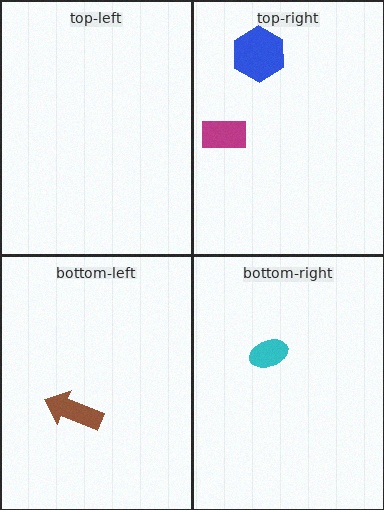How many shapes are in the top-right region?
2.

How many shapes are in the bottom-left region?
1.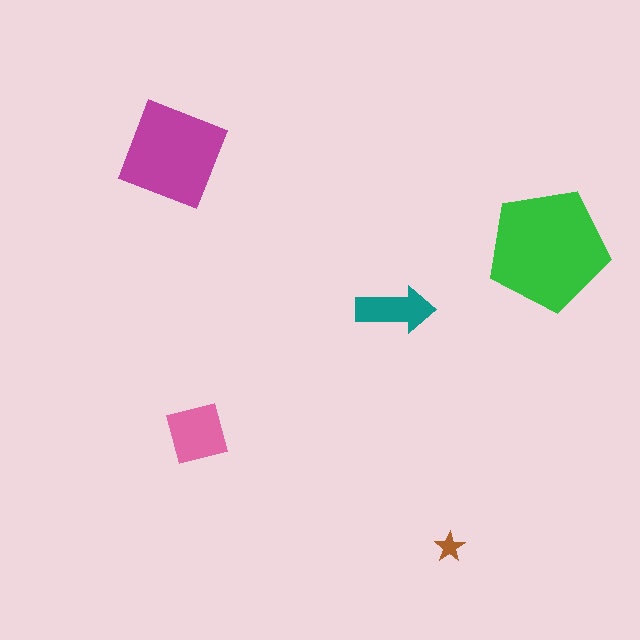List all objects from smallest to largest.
The brown star, the teal arrow, the pink square, the magenta square, the green pentagon.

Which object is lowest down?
The brown star is bottommost.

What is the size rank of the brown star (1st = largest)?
5th.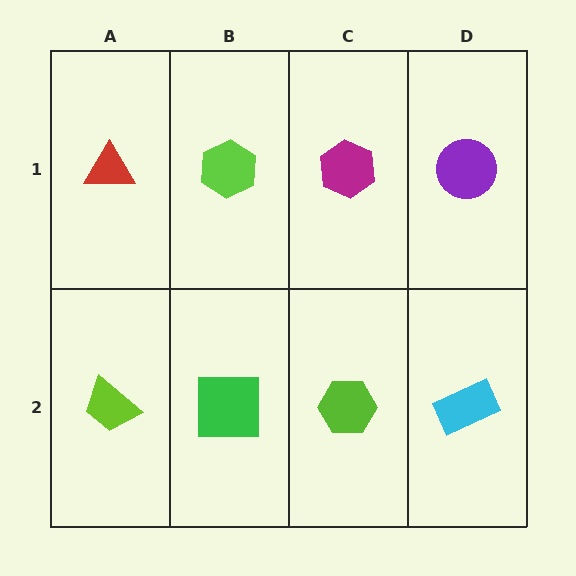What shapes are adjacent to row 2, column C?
A magenta hexagon (row 1, column C), a green square (row 2, column B), a cyan rectangle (row 2, column D).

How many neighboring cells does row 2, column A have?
2.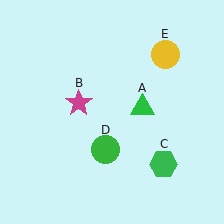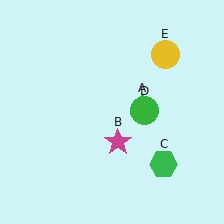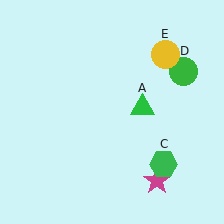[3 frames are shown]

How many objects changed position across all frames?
2 objects changed position: magenta star (object B), green circle (object D).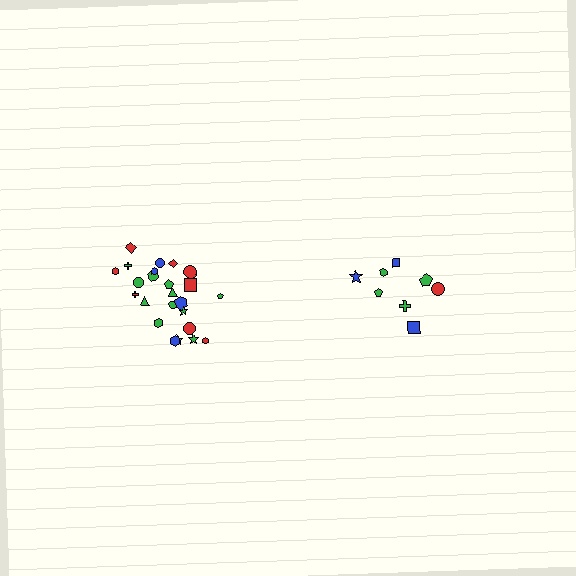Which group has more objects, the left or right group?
The left group.